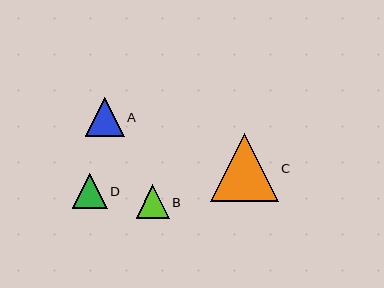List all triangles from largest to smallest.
From largest to smallest: C, A, D, B.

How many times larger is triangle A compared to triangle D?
Triangle A is approximately 1.1 times the size of triangle D.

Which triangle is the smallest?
Triangle B is the smallest with a size of approximately 33 pixels.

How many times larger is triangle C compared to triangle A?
Triangle C is approximately 1.7 times the size of triangle A.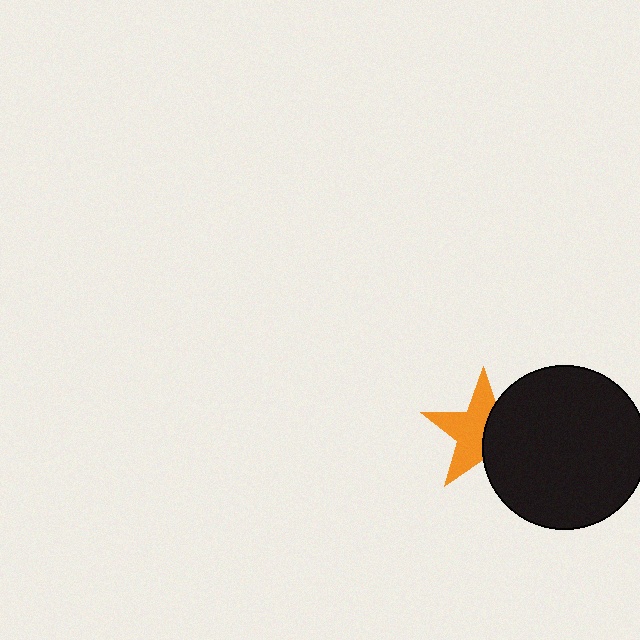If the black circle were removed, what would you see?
You would see the complete orange star.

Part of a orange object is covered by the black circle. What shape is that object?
It is a star.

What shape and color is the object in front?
The object in front is a black circle.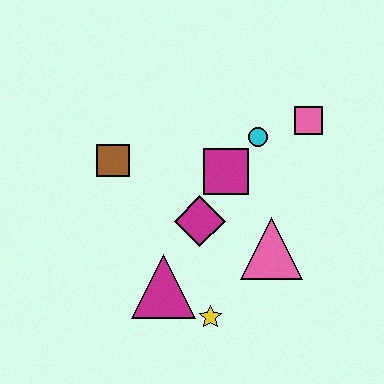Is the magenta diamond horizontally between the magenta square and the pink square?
No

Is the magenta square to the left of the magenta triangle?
No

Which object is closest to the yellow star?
The magenta triangle is closest to the yellow star.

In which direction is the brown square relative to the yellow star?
The brown square is above the yellow star.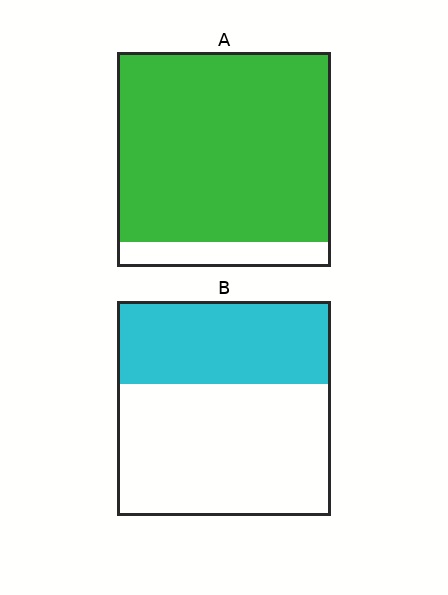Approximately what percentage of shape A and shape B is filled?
A is approximately 90% and B is approximately 40%.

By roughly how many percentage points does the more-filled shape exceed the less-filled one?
By roughly 50 percentage points (A over B).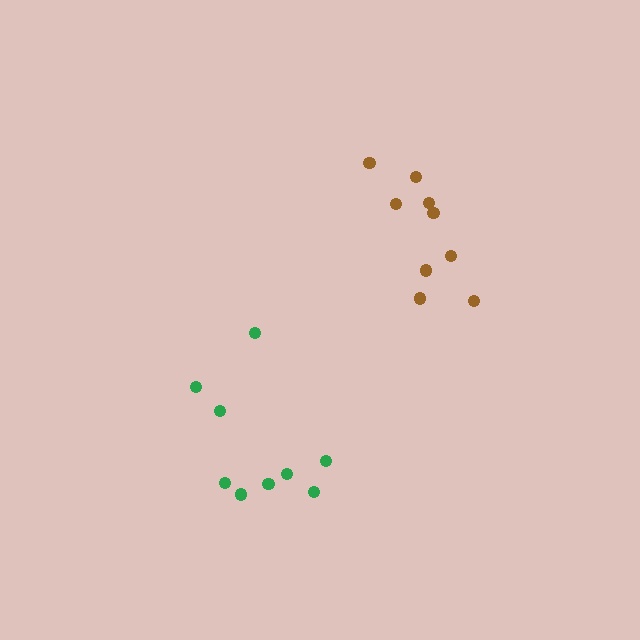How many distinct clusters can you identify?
There are 2 distinct clusters.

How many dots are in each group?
Group 1: 9 dots, Group 2: 9 dots (18 total).